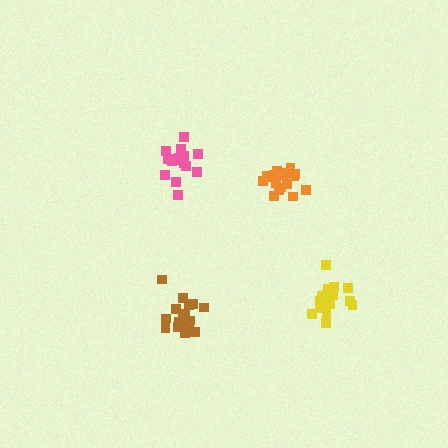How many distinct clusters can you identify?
There are 4 distinct clusters.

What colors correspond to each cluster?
The clusters are colored: brown, yellow, pink, orange.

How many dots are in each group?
Group 1: 17 dots, Group 2: 18 dots, Group 3: 18 dots, Group 4: 17 dots (70 total).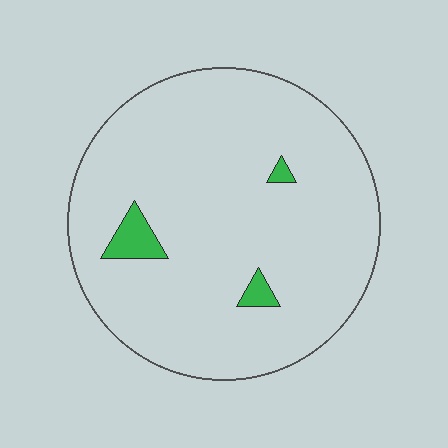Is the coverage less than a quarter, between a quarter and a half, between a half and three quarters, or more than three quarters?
Less than a quarter.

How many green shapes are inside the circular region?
3.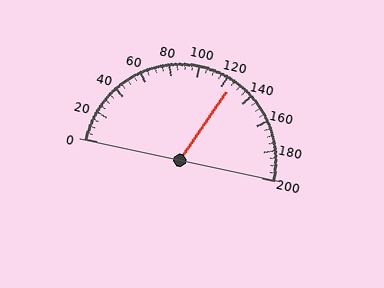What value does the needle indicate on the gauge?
The needle indicates approximately 125.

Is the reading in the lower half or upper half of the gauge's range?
The reading is in the upper half of the range (0 to 200).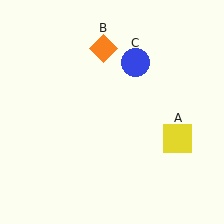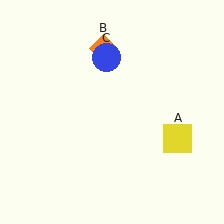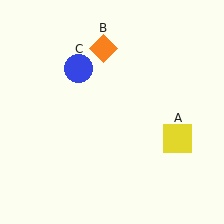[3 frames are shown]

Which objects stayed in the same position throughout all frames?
Yellow square (object A) and orange diamond (object B) remained stationary.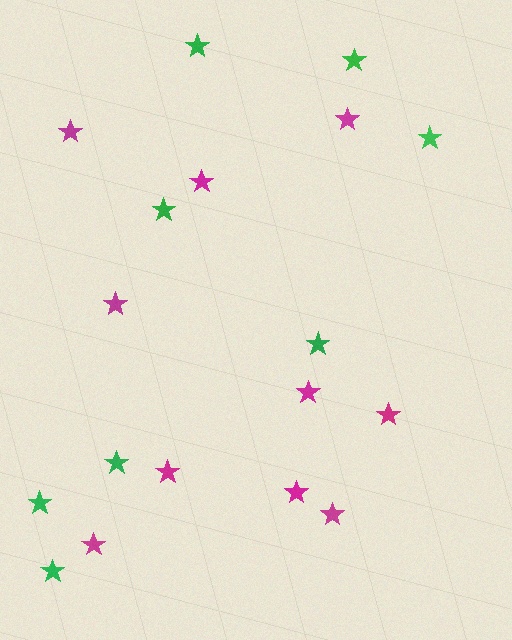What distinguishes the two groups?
There are 2 groups: one group of green stars (8) and one group of magenta stars (10).